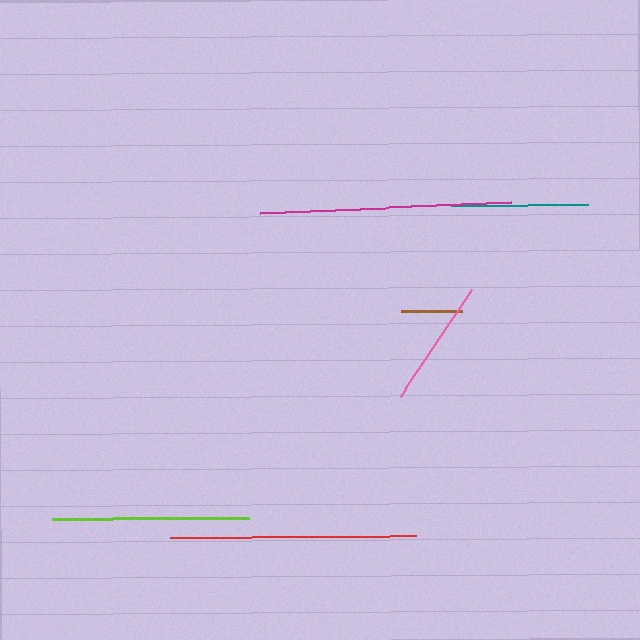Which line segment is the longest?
The magenta line is the longest at approximately 251 pixels.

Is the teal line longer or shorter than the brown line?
The teal line is longer than the brown line.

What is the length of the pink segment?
The pink segment is approximately 129 pixels long.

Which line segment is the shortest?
The brown line is the shortest at approximately 62 pixels.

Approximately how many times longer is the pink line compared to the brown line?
The pink line is approximately 2.1 times the length of the brown line.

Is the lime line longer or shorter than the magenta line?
The magenta line is longer than the lime line.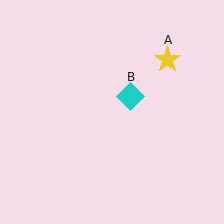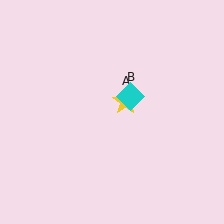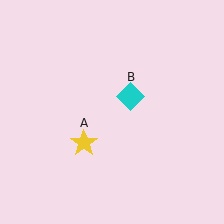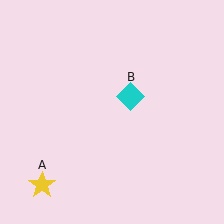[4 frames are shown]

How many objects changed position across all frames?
1 object changed position: yellow star (object A).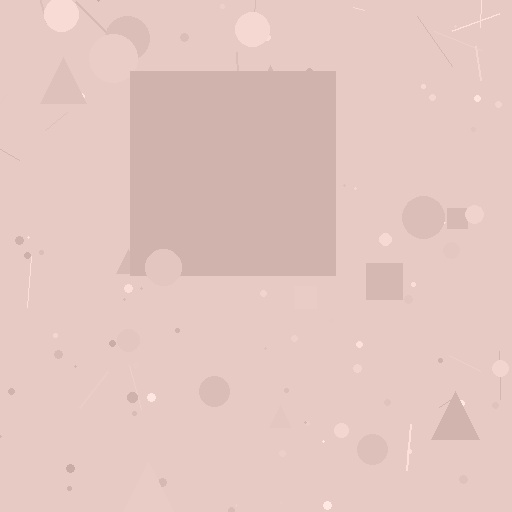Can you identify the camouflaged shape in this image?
The camouflaged shape is a square.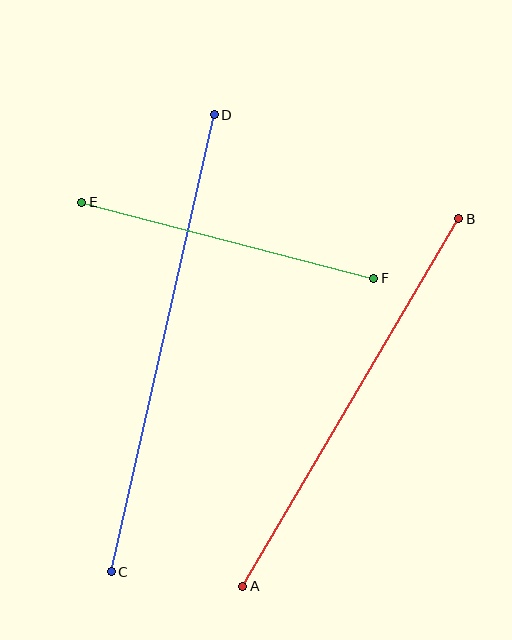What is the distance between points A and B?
The distance is approximately 426 pixels.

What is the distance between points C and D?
The distance is approximately 468 pixels.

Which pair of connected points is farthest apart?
Points C and D are farthest apart.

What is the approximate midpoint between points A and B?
The midpoint is at approximately (351, 402) pixels.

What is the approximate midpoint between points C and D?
The midpoint is at approximately (163, 343) pixels.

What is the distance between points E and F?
The distance is approximately 302 pixels.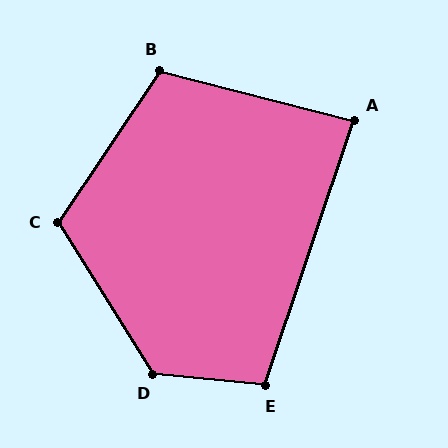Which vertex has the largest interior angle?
D, at approximately 128 degrees.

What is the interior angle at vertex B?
Approximately 109 degrees (obtuse).